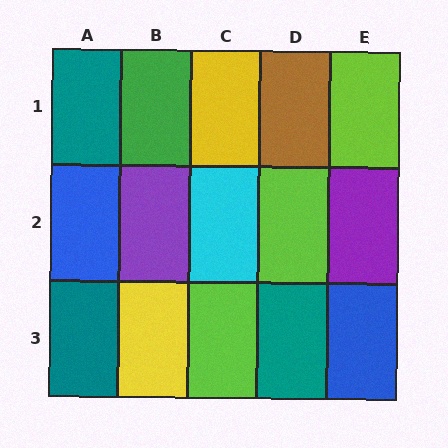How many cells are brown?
1 cell is brown.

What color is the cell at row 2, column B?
Purple.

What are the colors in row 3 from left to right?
Teal, yellow, lime, teal, blue.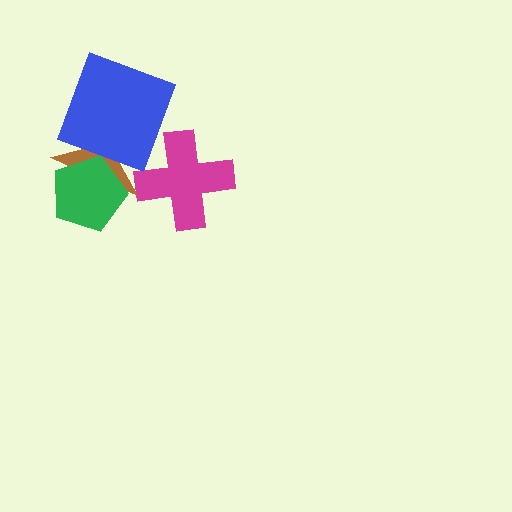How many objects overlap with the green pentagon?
1 object overlaps with the green pentagon.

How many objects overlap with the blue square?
1 object overlaps with the blue square.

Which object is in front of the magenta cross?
The brown star is in front of the magenta cross.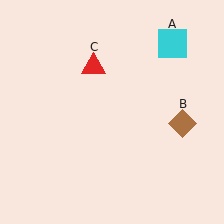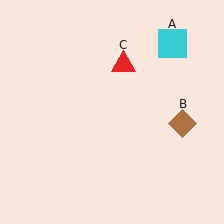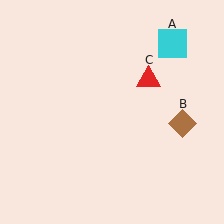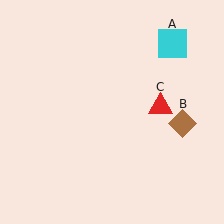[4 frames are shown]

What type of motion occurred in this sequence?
The red triangle (object C) rotated clockwise around the center of the scene.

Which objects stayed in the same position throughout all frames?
Cyan square (object A) and brown diamond (object B) remained stationary.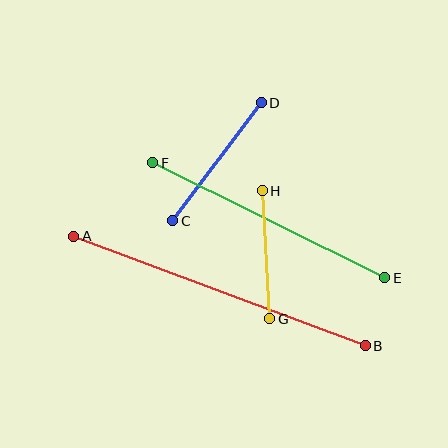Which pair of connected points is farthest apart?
Points A and B are farthest apart.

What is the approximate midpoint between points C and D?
The midpoint is at approximately (217, 162) pixels.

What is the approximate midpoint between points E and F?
The midpoint is at approximately (269, 220) pixels.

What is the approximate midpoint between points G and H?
The midpoint is at approximately (266, 255) pixels.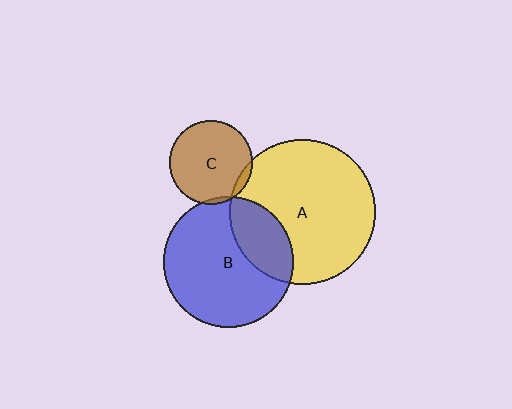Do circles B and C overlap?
Yes.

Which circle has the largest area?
Circle A (yellow).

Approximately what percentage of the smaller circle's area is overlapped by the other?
Approximately 5%.